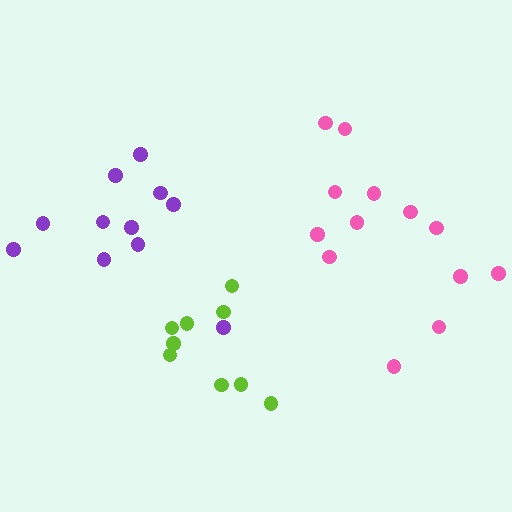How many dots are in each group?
Group 1: 9 dots, Group 2: 13 dots, Group 3: 11 dots (33 total).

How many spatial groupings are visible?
There are 3 spatial groupings.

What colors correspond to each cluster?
The clusters are colored: lime, pink, purple.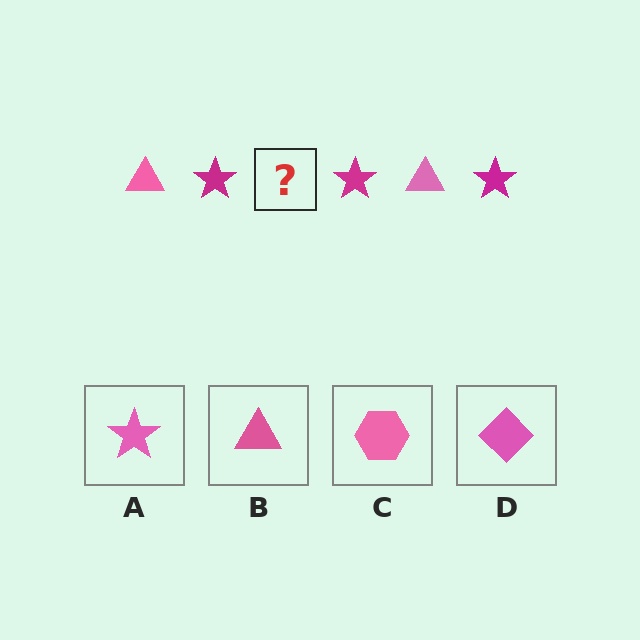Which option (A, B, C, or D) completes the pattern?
B.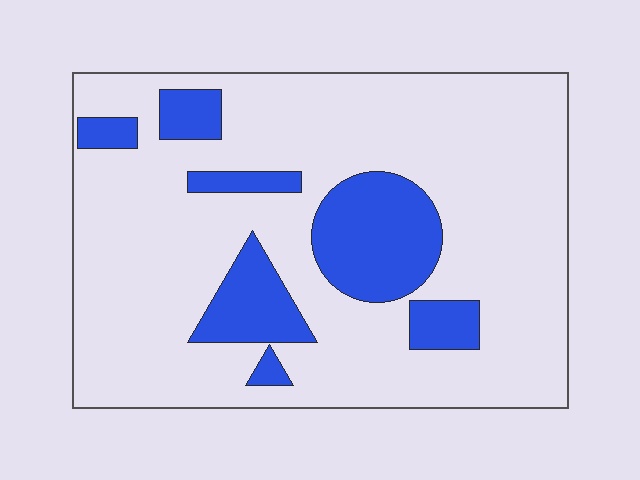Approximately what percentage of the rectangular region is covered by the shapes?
Approximately 20%.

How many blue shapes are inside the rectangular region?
7.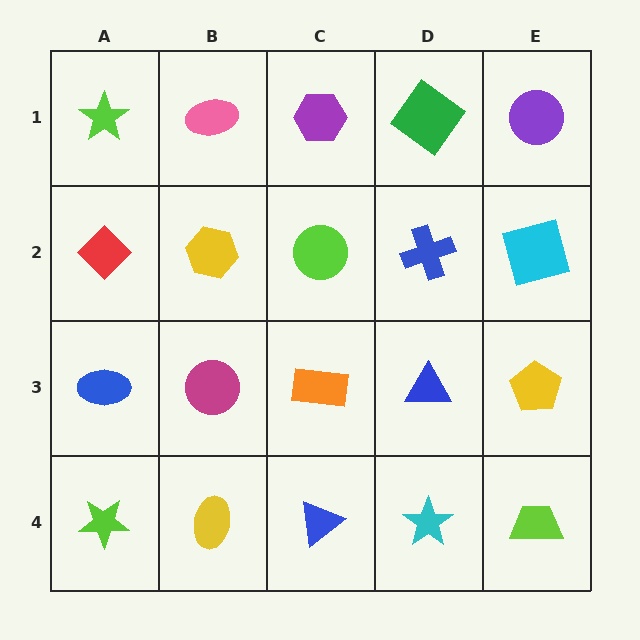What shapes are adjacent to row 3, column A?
A red diamond (row 2, column A), a lime star (row 4, column A), a magenta circle (row 3, column B).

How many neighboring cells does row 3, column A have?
3.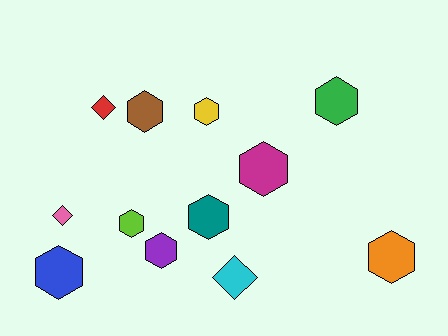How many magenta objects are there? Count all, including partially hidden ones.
There is 1 magenta object.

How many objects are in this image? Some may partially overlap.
There are 12 objects.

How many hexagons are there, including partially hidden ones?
There are 9 hexagons.